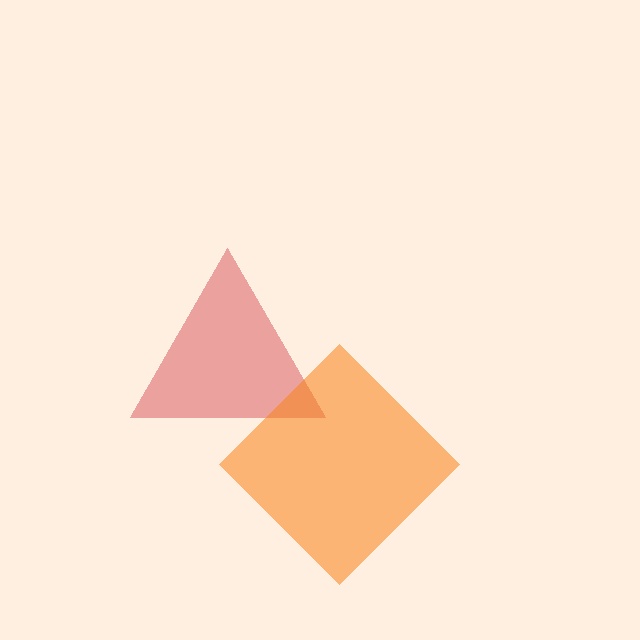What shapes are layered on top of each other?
The layered shapes are: a red triangle, an orange diamond.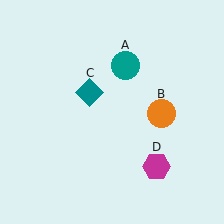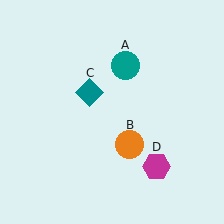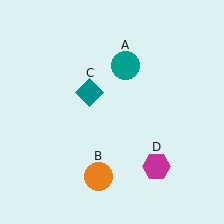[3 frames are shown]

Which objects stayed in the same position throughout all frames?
Teal circle (object A) and teal diamond (object C) and magenta hexagon (object D) remained stationary.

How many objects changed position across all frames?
1 object changed position: orange circle (object B).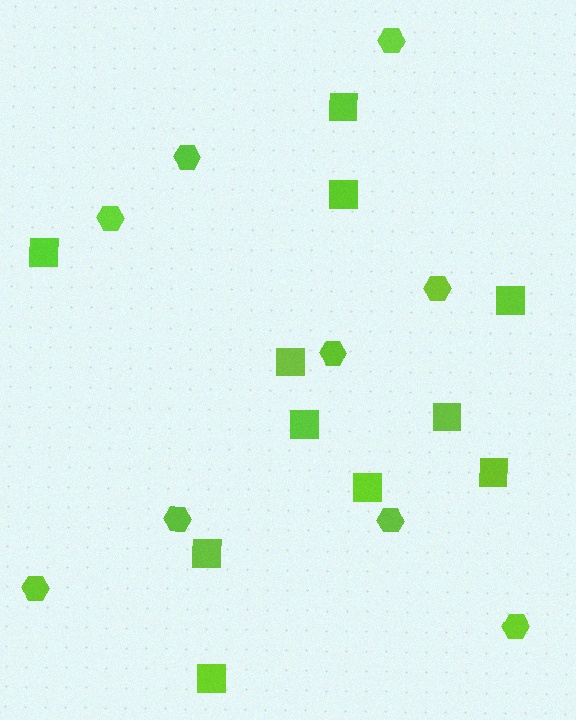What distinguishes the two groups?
There are 2 groups: one group of hexagons (9) and one group of squares (11).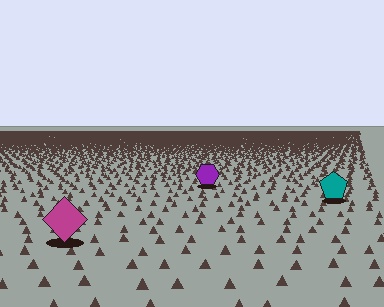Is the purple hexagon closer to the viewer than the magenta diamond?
No. The magenta diamond is closer — you can tell from the texture gradient: the ground texture is coarser near it.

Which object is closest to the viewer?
The magenta diamond is closest. The texture marks near it are larger and more spread out.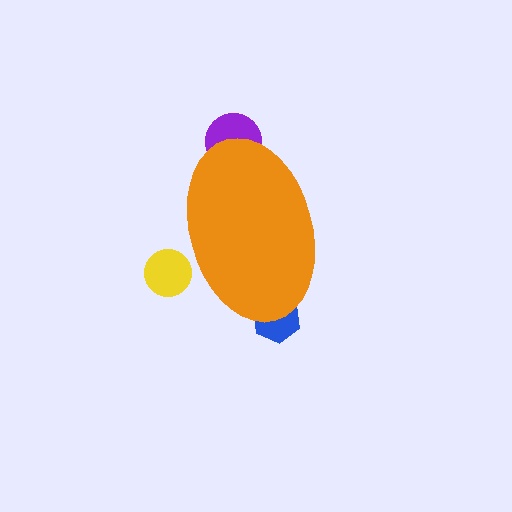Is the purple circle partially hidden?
Yes, the purple circle is partially hidden behind the orange ellipse.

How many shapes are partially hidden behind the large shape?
3 shapes are partially hidden.